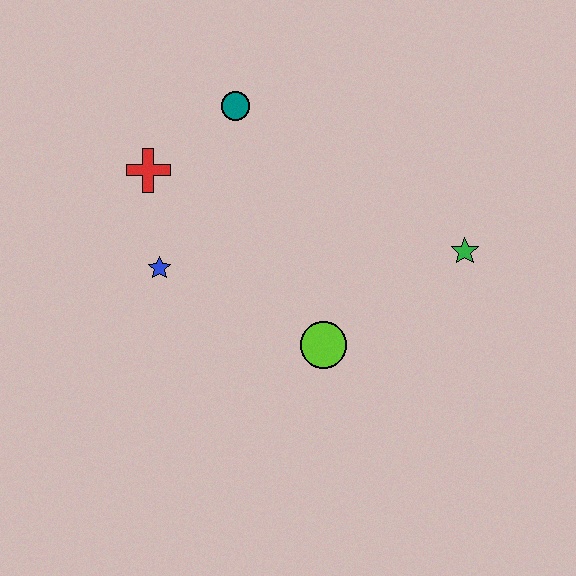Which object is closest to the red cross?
The blue star is closest to the red cross.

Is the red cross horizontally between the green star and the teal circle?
No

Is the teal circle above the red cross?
Yes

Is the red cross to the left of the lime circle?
Yes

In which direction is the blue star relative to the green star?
The blue star is to the left of the green star.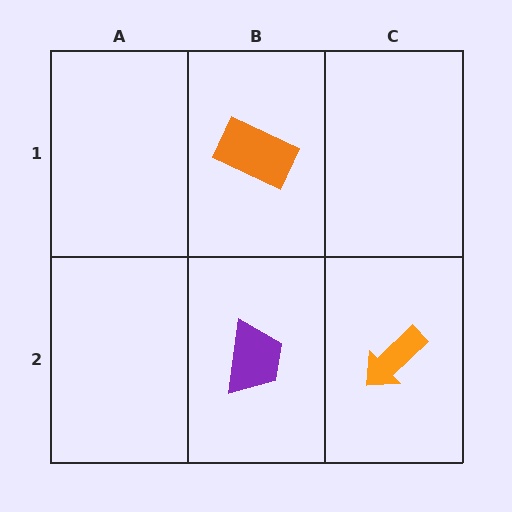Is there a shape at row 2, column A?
No, that cell is empty.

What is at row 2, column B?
A purple trapezoid.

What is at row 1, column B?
An orange rectangle.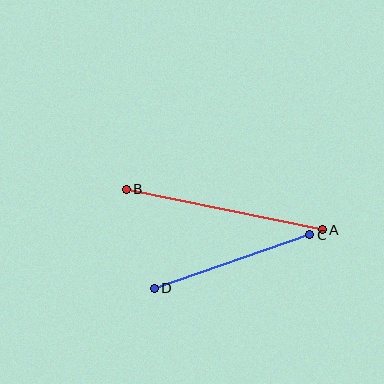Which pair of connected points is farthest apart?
Points A and B are farthest apart.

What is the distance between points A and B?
The distance is approximately 200 pixels.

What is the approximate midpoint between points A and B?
The midpoint is at approximately (224, 210) pixels.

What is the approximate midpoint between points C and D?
The midpoint is at approximately (232, 261) pixels.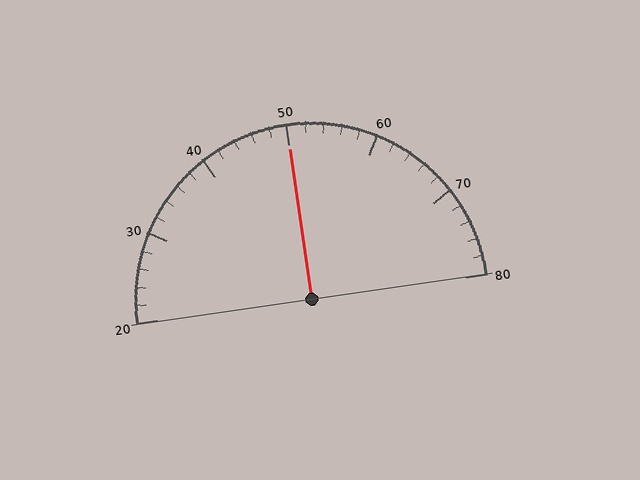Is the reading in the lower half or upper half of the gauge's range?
The reading is in the upper half of the range (20 to 80).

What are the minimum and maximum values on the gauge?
The gauge ranges from 20 to 80.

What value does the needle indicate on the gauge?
The needle indicates approximately 50.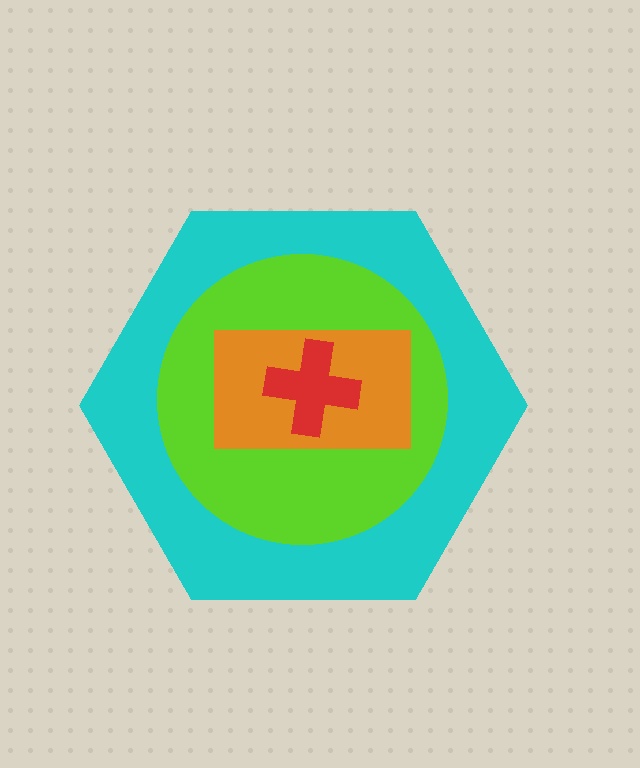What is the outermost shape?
The cyan hexagon.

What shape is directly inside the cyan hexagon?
The lime circle.